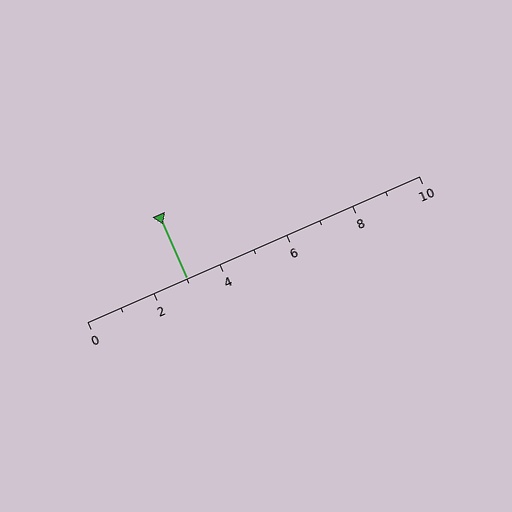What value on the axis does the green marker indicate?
The marker indicates approximately 3.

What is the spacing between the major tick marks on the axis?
The major ticks are spaced 2 apart.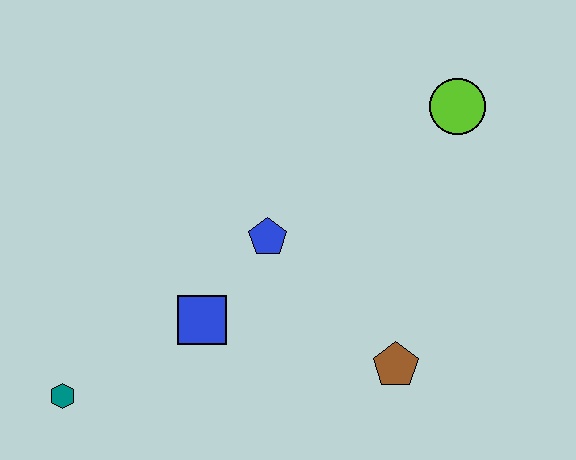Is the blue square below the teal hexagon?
No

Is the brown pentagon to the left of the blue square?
No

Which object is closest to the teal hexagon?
The blue square is closest to the teal hexagon.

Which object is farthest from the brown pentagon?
The teal hexagon is farthest from the brown pentagon.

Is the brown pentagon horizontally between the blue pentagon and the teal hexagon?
No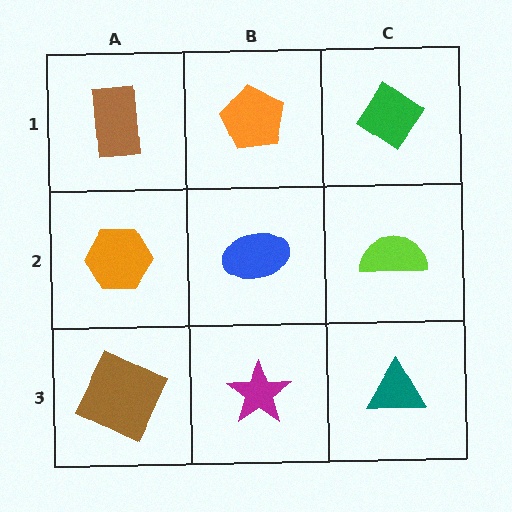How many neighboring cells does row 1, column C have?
2.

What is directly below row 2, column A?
A brown square.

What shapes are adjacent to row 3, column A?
An orange hexagon (row 2, column A), a magenta star (row 3, column B).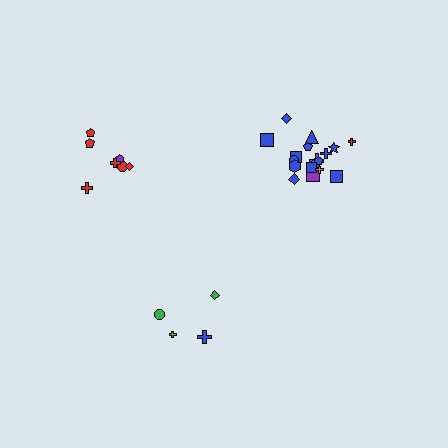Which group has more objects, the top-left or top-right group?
The top-right group.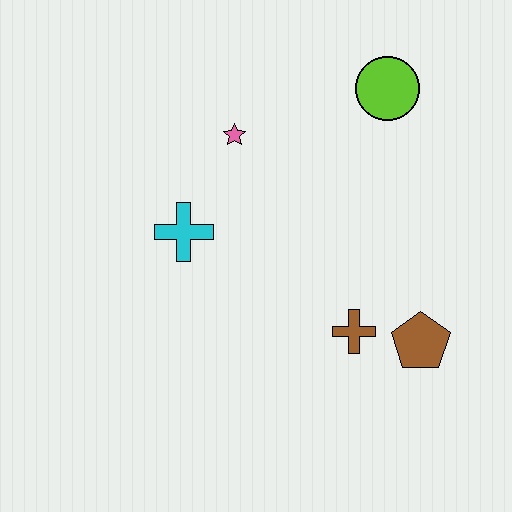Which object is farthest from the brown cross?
The lime circle is farthest from the brown cross.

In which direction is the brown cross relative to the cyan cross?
The brown cross is to the right of the cyan cross.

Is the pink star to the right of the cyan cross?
Yes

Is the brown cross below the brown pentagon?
No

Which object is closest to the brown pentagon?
The brown cross is closest to the brown pentagon.